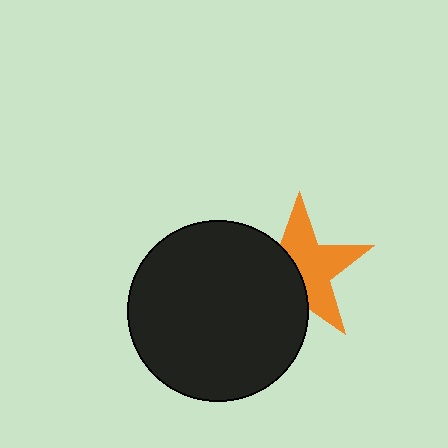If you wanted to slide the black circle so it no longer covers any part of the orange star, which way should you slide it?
Slide it left — that is the most direct way to separate the two shapes.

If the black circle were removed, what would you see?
You would see the complete orange star.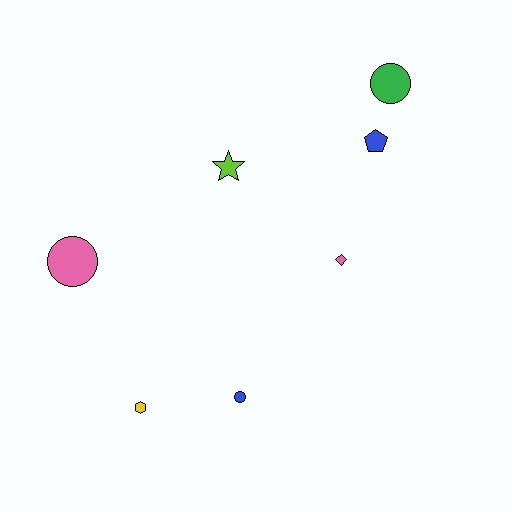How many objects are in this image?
There are 7 objects.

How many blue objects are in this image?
There are 2 blue objects.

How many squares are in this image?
There are no squares.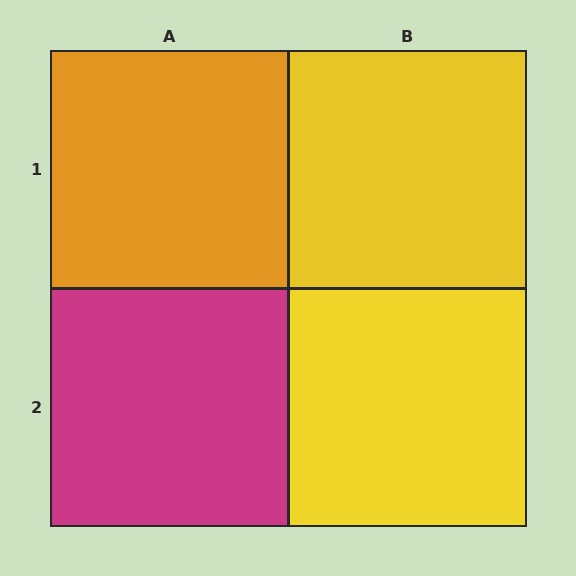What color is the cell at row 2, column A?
Magenta.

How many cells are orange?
1 cell is orange.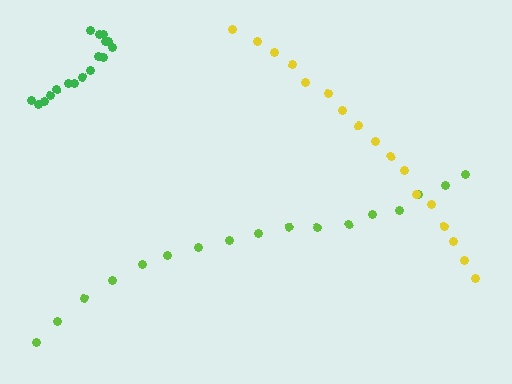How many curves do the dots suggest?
There are 3 distinct paths.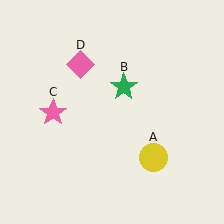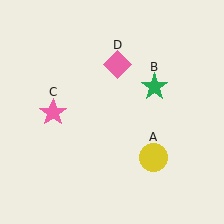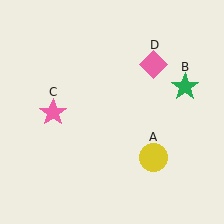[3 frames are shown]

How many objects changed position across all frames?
2 objects changed position: green star (object B), pink diamond (object D).